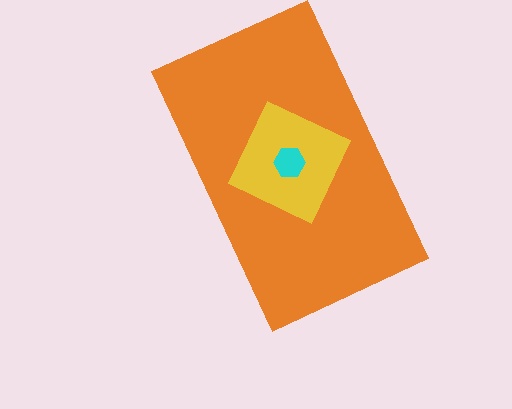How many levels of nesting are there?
3.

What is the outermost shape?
The orange rectangle.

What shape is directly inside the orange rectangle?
The yellow diamond.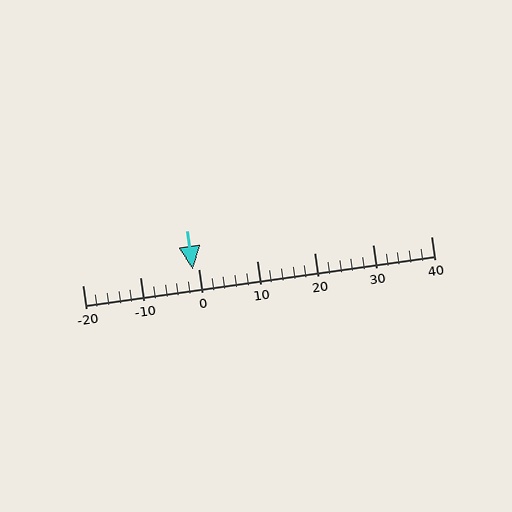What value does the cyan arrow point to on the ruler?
The cyan arrow points to approximately -1.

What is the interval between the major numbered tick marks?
The major tick marks are spaced 10 units apart.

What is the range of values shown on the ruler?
The ruler shows values from -20 to 40.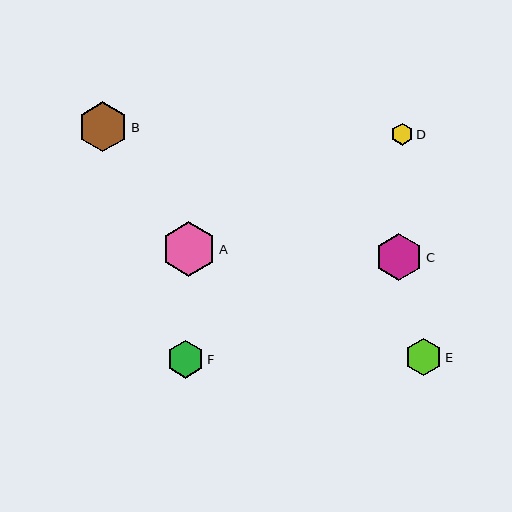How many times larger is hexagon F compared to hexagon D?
Hexagon F is approximately 1.7 times the size of hexagon D.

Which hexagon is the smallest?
Hexagon D is the smallest with a size of approximately 22 pixels.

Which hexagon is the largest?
Hexagon A is the largest with a size of approximately 55 pixels.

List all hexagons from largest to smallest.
From largest to smallest: A, B, C, F, E, D.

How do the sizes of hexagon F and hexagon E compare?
Hexagon F and hexagon E are approximately the same size.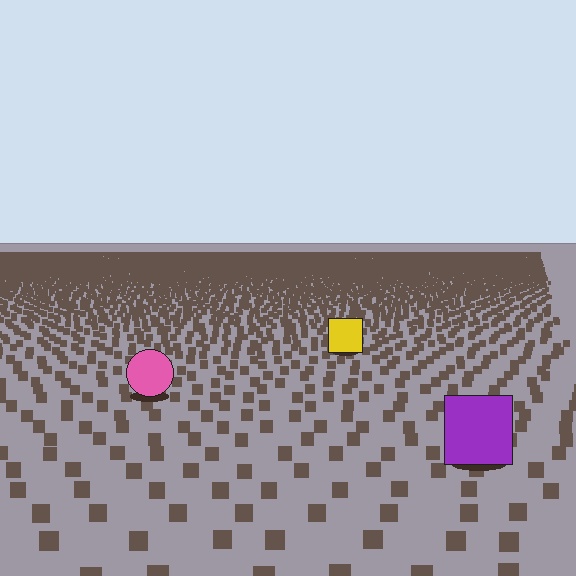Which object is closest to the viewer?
The purple square is closest. The texture marks near it are larger and more spread out.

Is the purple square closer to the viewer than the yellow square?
Yes. The purple square is closer — you can tell from the texture gradient: the ground texture is coarser near it.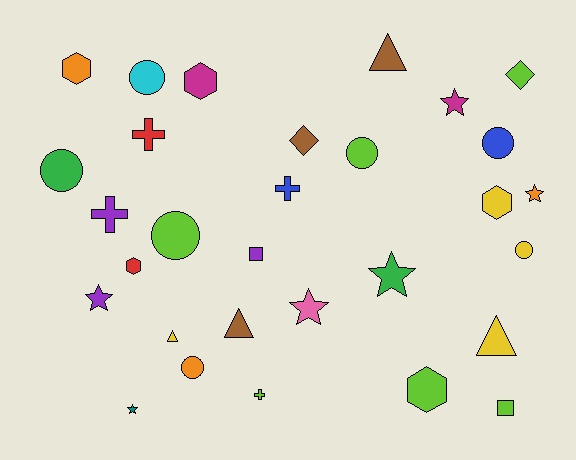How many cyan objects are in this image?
There is 1 cyan object.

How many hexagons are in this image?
There are 5 hexagons.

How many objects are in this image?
There are 30 objects.